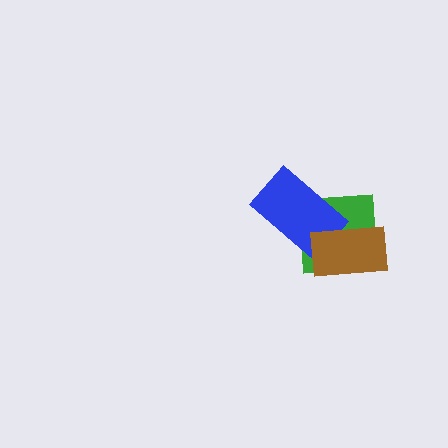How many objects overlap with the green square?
2 objects overlap with the green square.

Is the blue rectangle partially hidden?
Yes, it is partially covered by another shape.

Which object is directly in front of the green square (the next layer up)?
The blue rectangle is directly in front of the green square.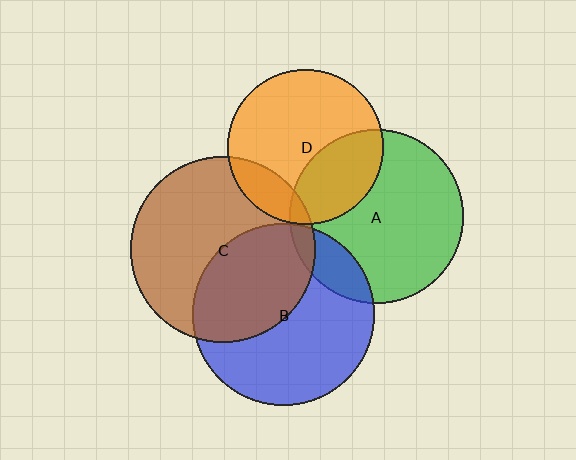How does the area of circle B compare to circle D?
Approximately 1.4 times.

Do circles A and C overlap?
Yes.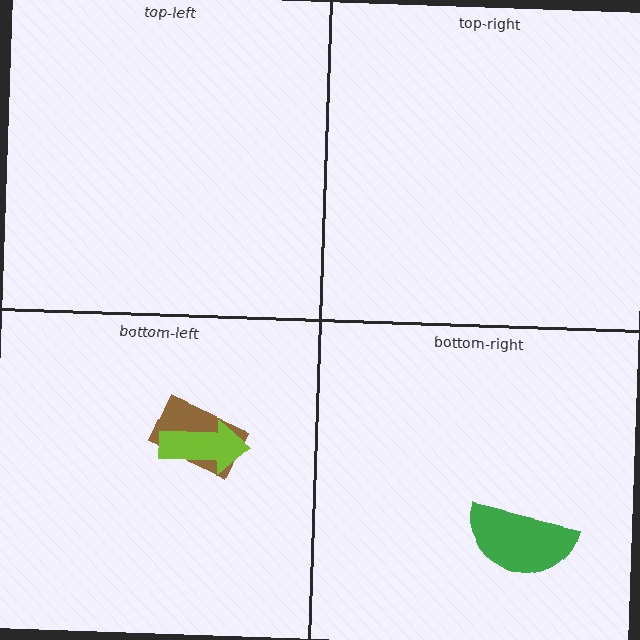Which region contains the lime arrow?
The bottom-left region.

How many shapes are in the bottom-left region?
2.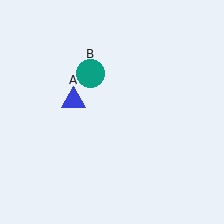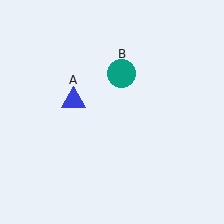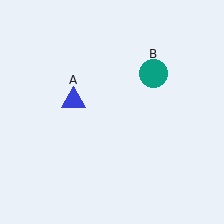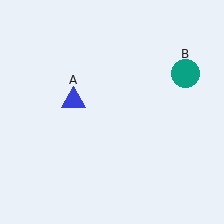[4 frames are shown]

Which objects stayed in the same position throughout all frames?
Blue triangle (object A) remained stationary.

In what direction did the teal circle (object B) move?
The teal circle (object B) moved right.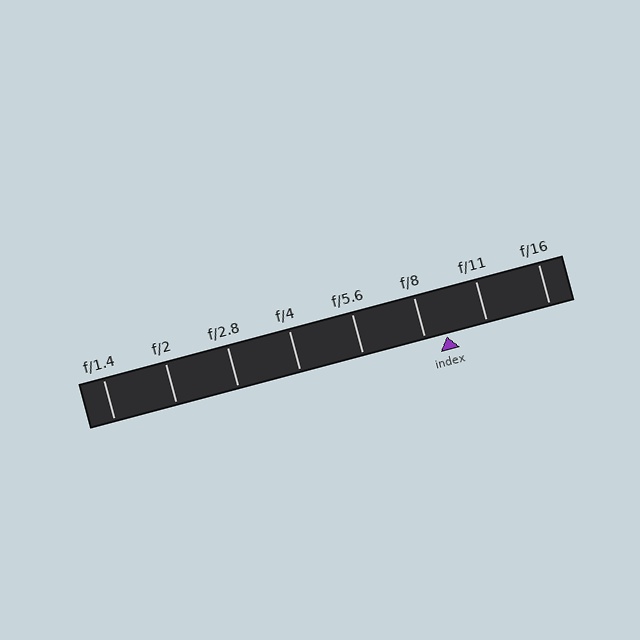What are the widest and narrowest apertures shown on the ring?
The widest aperture shown is f/1.4 and the narrowest is f/16.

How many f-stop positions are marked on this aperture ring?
There are 8 f-stop positions marked.